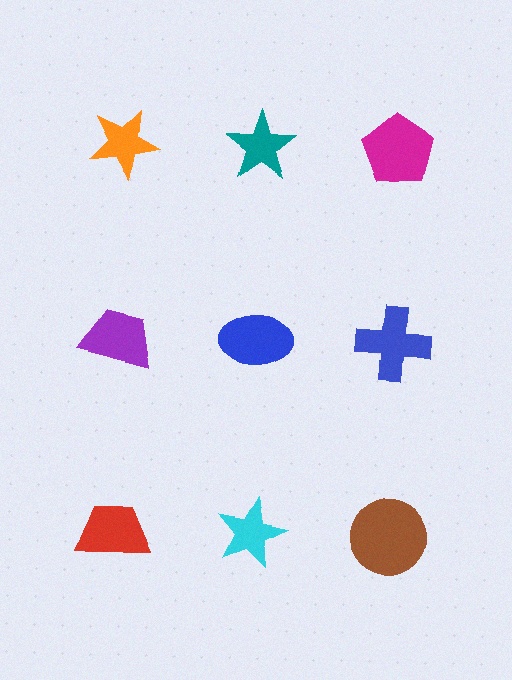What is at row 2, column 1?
A purple trapezoid.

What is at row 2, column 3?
A blue cross.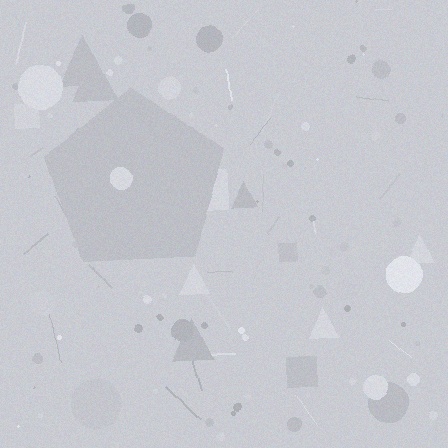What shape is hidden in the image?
A pentagon is hidden in the image.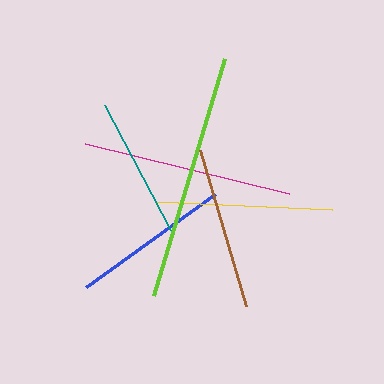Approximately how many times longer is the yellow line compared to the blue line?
The yellow line is approximately 1.1 times the length of the blue line.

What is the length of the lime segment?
The lime segment is approximately 248 pixels long.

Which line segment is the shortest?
The teal line is the shortest at approximately 142 pixels.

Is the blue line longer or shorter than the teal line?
The blue line is longer than the teal line.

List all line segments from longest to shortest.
From longest to shortest: lime, magenta, yellow, brown, blue, teal.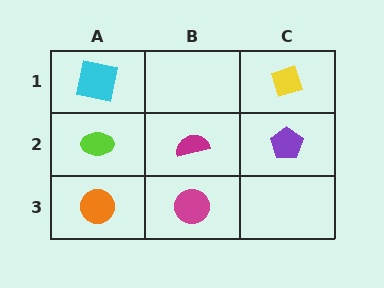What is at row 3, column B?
A magenta circle.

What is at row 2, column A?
A lime ellipse.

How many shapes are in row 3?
2 shapes.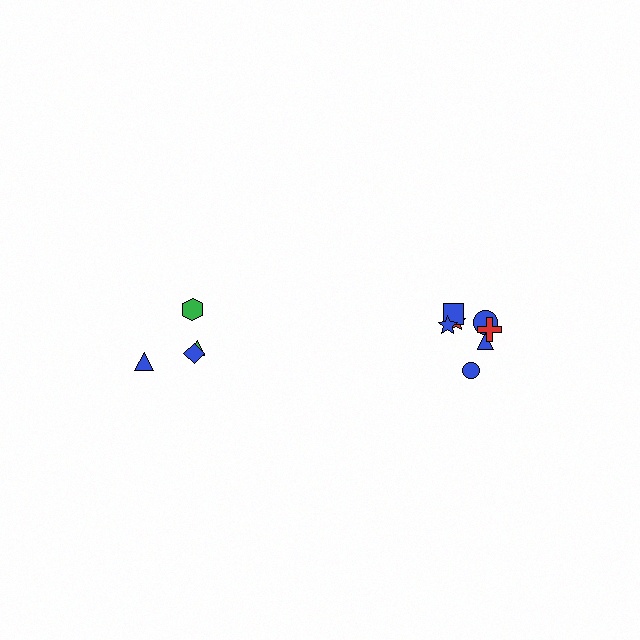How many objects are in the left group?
There are 4 objects.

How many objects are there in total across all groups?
There are 11 objects.